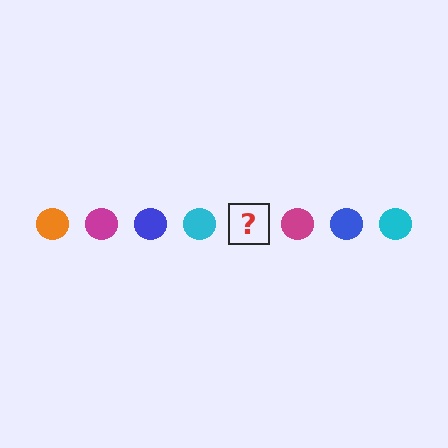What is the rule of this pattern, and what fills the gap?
The rule is that the pattern cycles through orange, magenta, blue, cyan circles. The gap should be filled with an orange circle.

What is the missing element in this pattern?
The missing element is an orange circle.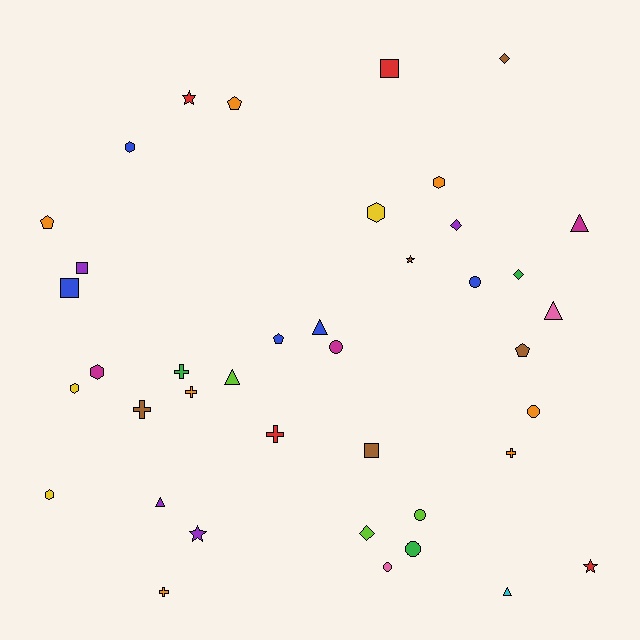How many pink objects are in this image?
There are 2 pink objects.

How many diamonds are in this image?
There are 4 diamonds.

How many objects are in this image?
There are 40 objects.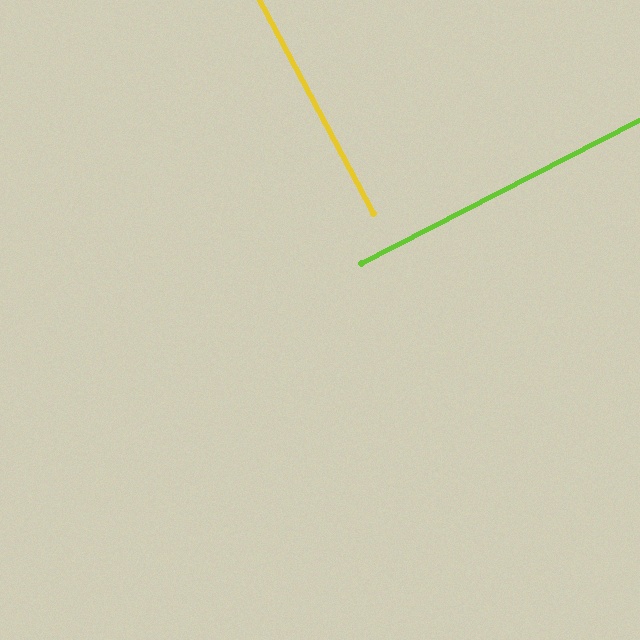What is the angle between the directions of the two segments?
Approximately 89 degrees.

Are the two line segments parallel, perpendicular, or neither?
Perpendicular — they meet at approximately 89°.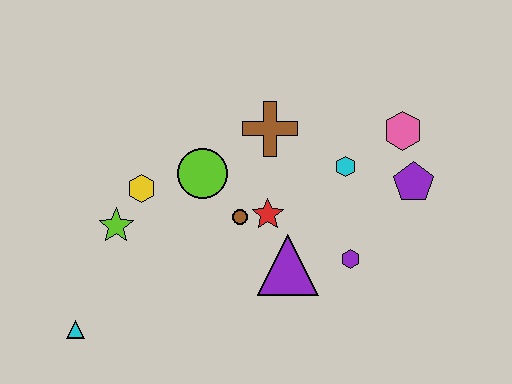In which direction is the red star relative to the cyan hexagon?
The red star is to the left of the cyan hexagon.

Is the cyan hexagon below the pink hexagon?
Yes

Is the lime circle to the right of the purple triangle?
No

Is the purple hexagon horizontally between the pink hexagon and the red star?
Yes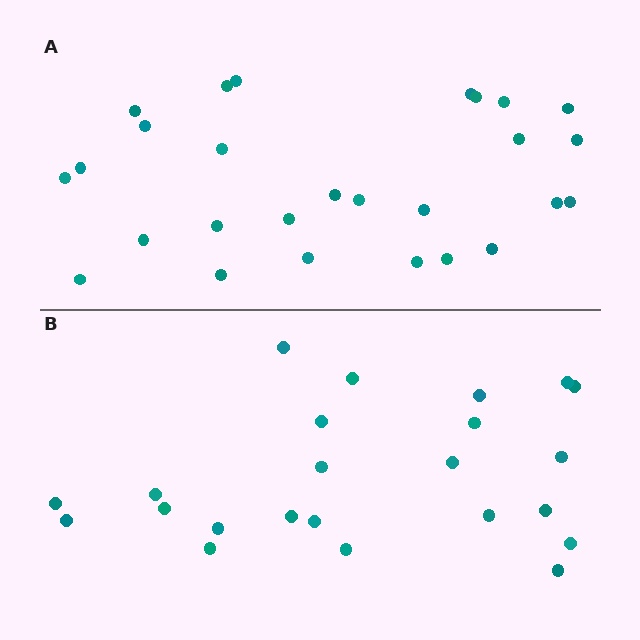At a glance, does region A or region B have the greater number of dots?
Region A (the top region) has more dots.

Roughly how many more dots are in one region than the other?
Region A has about 4 more dots than region B.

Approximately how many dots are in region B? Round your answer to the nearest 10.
About 20 dots. (The exact count is 23, which rounds to 20.)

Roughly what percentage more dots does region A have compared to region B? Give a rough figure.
About 15% more.